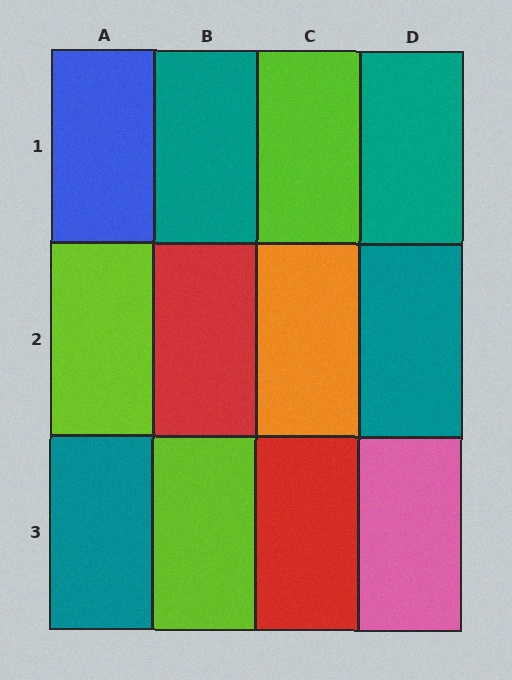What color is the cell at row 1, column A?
Blue.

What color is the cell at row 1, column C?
Lime.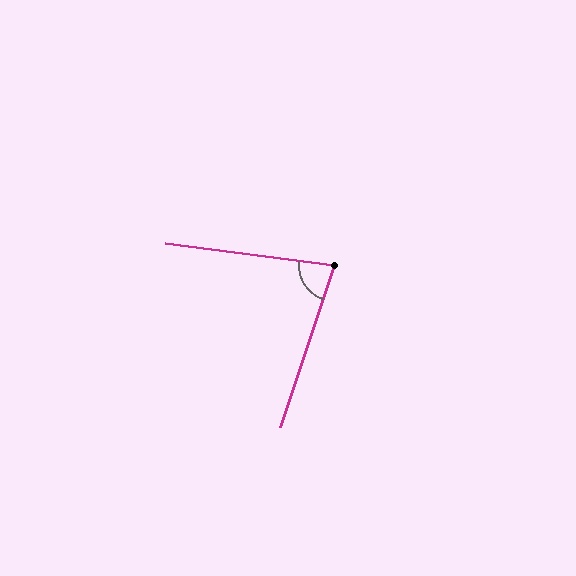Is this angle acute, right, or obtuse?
It is acute.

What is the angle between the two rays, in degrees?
Approximately 79 degrees.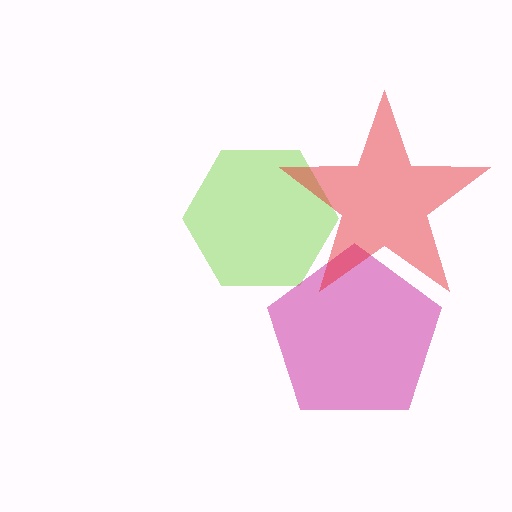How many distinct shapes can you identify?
There are 3 distinct shapes: a lime hexagon, a magenta pentagon, a red star.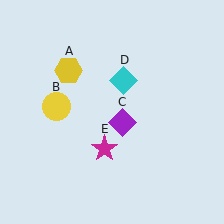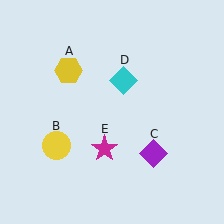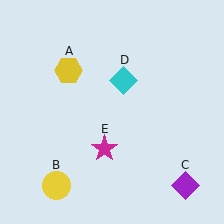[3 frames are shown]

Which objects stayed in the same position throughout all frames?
Yellow hexagon (object A) and cyan diamond (object D) and magenta star (object E) remained stationary.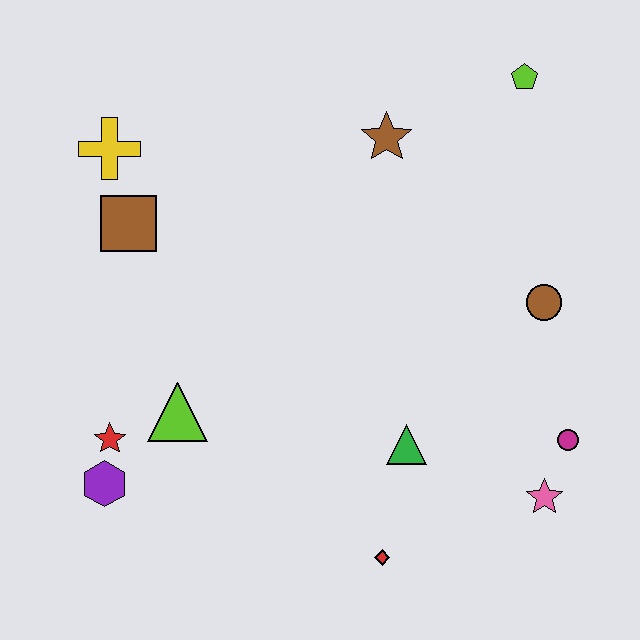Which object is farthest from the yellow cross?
The pink star is farthest from the yellow cross.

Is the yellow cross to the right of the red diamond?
No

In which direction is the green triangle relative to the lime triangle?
The green triangle is to the right of the lime triangle.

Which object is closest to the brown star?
The lime pentagon is closest to the brown star.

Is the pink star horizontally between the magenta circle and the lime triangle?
Yes